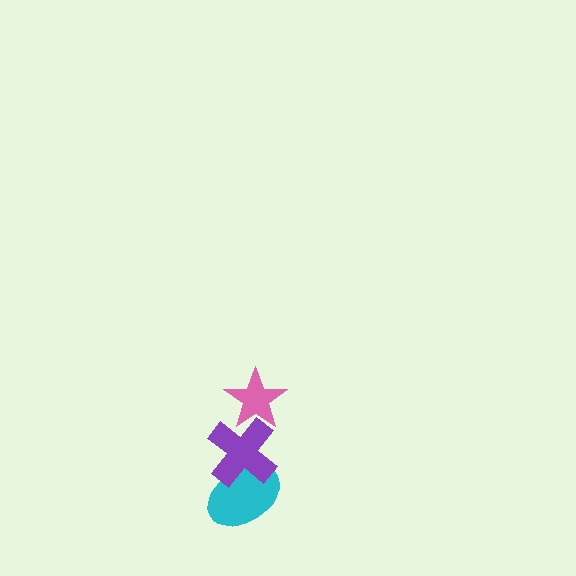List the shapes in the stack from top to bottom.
From top to bottom: the pink star, the purple cross, the cyan ellipse.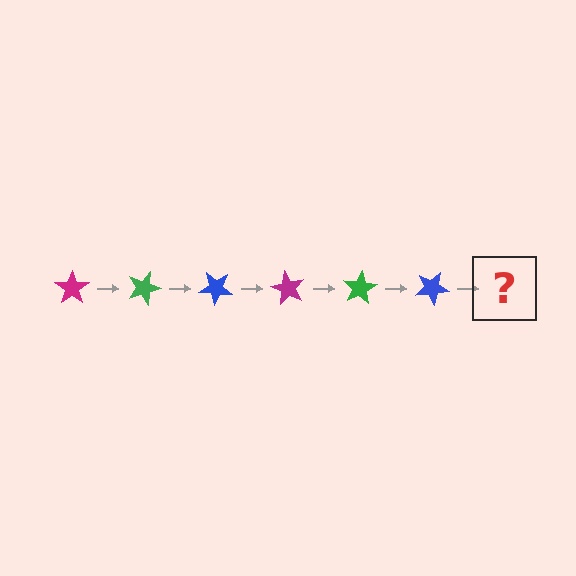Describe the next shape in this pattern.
It should be a magenta star, rotated 120 degrees from the start.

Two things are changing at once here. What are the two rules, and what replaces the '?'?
The two rules are that it rotates 20 degrees each step and the color cycles through magenta, green, and blue. The '?' should be a magenta star, rotated 120 degrees from the start.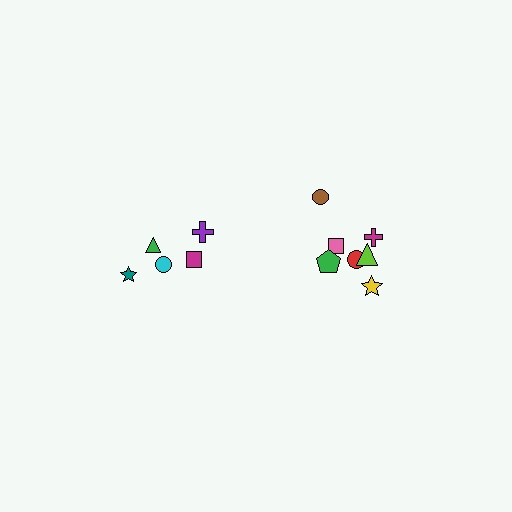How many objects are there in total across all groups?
There are 12 objects.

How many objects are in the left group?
There are 5 objects.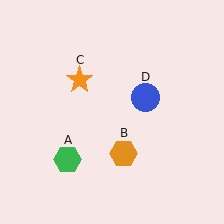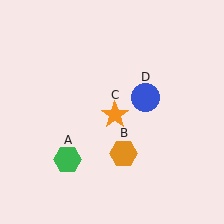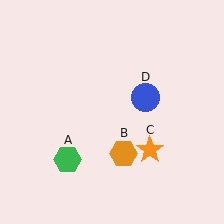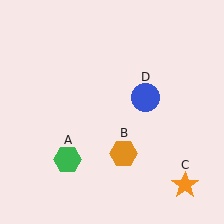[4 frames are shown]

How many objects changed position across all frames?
1 object changed position: orange star (object C).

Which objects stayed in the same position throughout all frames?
Green hexagon (object A) and orange hexagon (object B) and blue circle (object D) remained stationary.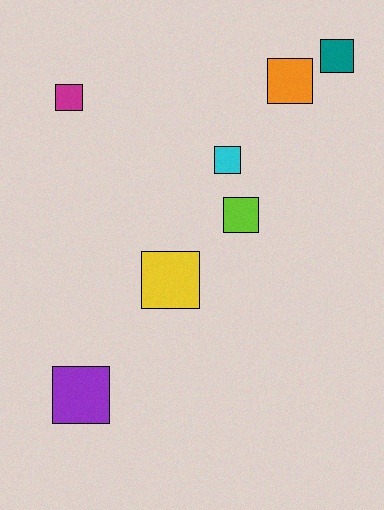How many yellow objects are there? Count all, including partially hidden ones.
There is 1 yellow object.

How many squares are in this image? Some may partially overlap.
There are 7 squares.